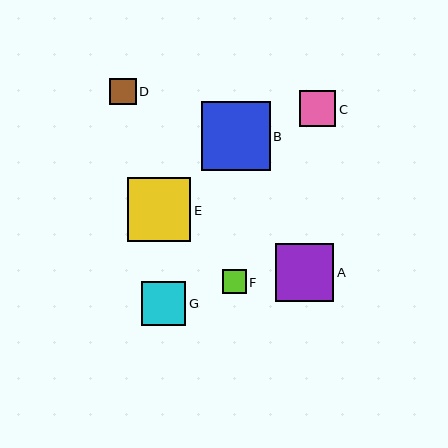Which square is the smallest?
Square F is the smallest with a size of approximately 24 pixels.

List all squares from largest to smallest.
From largest to smallest: B, E, A, G, C, D, F.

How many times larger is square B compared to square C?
Square B is approximately 1.9 times the size of square C.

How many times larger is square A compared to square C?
Square A is approximately 1.6 times the size of square C.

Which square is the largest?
Square B is the largest with a size of approximately 68 pixels.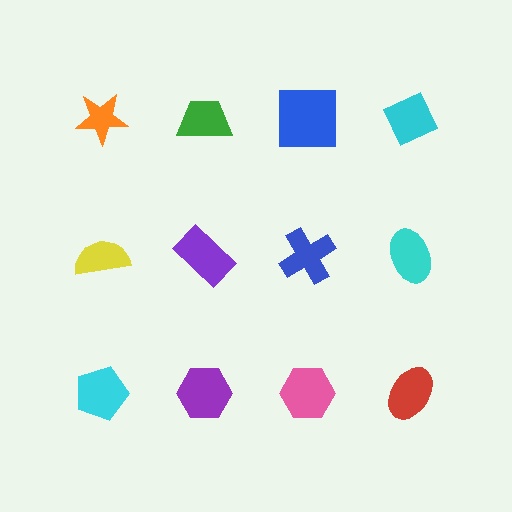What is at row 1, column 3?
A blue square.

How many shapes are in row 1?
4 shapes.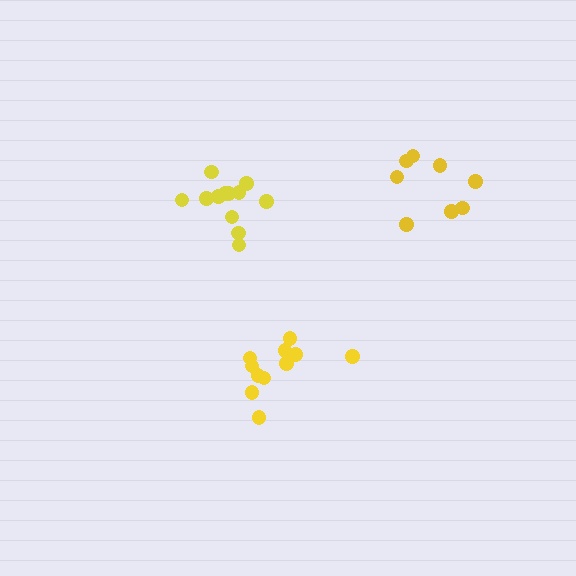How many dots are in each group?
Group 1: 12 dots, Group 2: 11 dots, Group 3: 8 dots (31 total).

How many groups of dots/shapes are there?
There are 3 groups.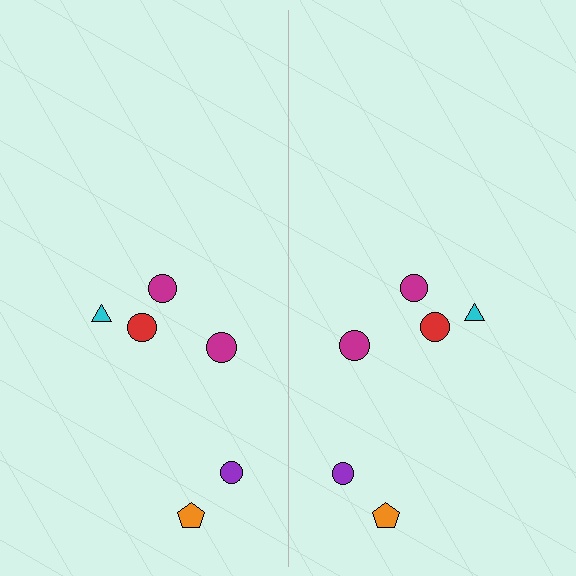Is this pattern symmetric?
Yes, this pattern has bilateral (reflection) symmetry.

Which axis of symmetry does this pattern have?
The pattern has a vertical axis of symmetry running through the center of the image.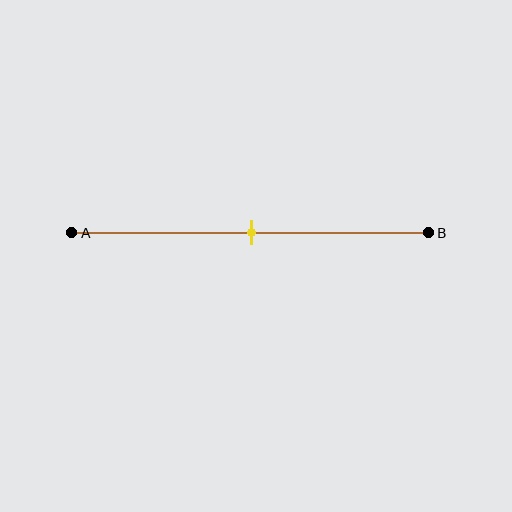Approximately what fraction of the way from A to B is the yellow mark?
The yellow mark is approximately 50% of the way from A to B.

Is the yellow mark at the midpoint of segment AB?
Yes, the mark is approximately at the midpoint.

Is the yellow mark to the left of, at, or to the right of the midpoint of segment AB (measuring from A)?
The yellow mark is approximately at the midpoint of segment AB.